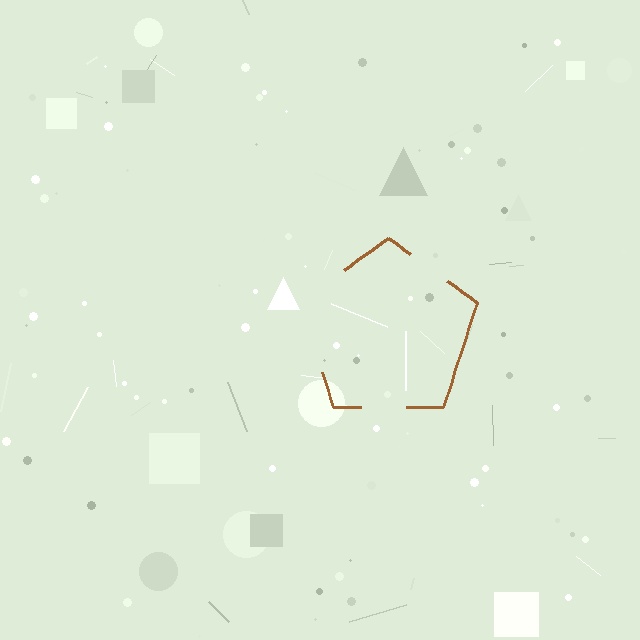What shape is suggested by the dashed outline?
The dashed outline suggests a pentagon.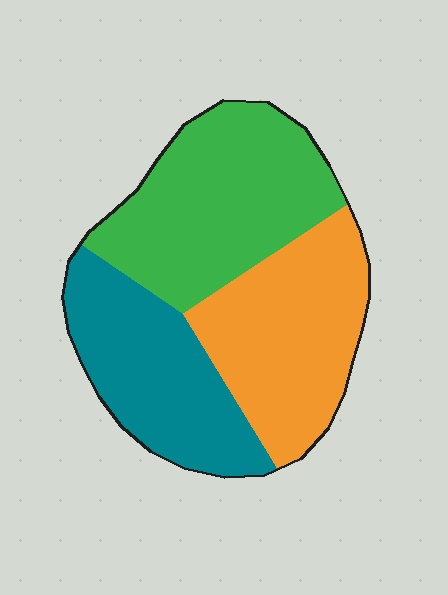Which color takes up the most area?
Green, at roughly 40%.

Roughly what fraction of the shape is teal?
Teal takes up between a quarter and a half of the shape.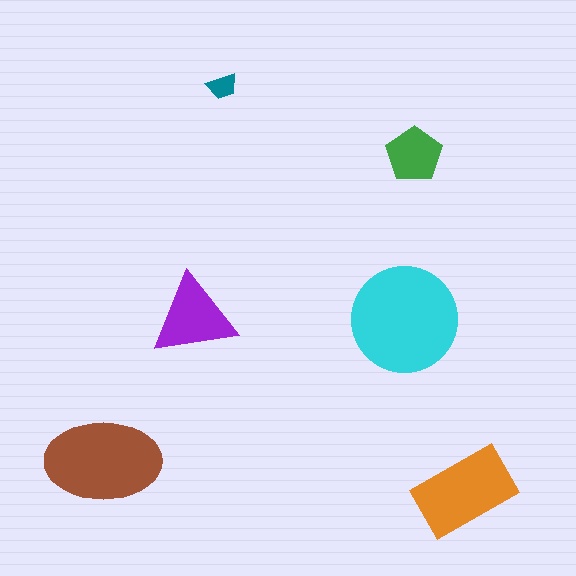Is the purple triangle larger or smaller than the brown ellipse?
Smaller.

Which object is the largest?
The cyan circle.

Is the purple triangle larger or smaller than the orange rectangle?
Smaller.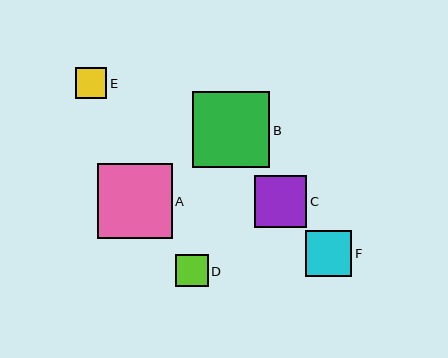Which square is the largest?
Square B is the largest with a size of approximately 77 pixels.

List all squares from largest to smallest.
From largest to smallest: B, A, C, F, D, E.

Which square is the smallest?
Square E is the smallest with a size of approximately 31 pixels.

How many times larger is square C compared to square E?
Square C is approximately 1.7 times the size of square E.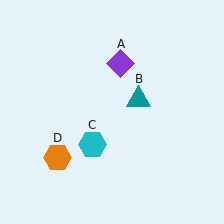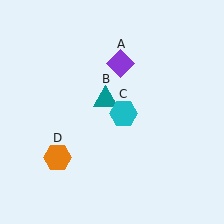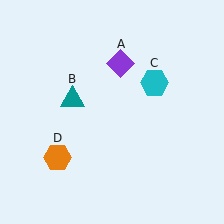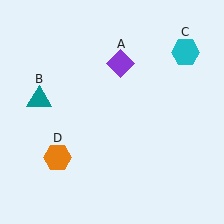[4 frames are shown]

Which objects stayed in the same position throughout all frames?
Purple diamond (object A) and orange hexagon (object D) remained stationary.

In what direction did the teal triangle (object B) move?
The teal triangle (object B) moved left.